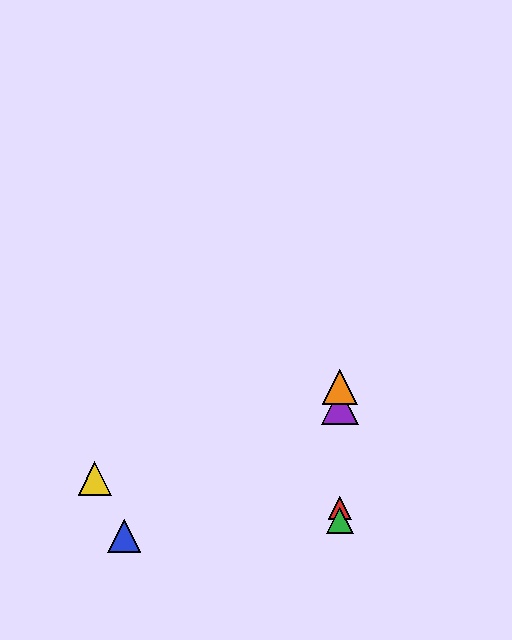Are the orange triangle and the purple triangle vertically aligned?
Yes, both are at x≈340.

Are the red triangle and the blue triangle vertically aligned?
No, the red triangle is at x≈340 and the blue triangle is at x≈124.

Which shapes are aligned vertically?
The red triangle, the green triangle, the purple triangle, the orange triangle are aligned vertically.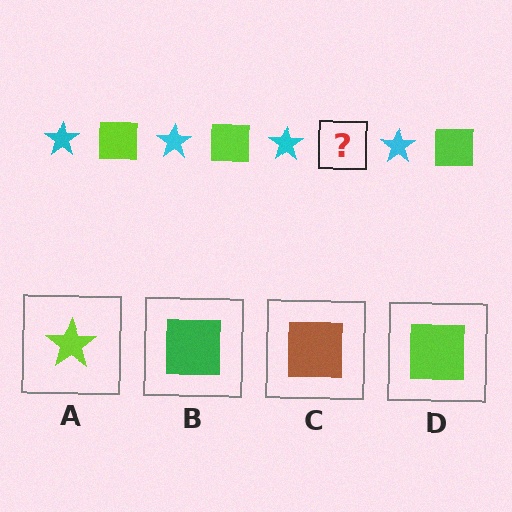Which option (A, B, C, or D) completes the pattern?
D.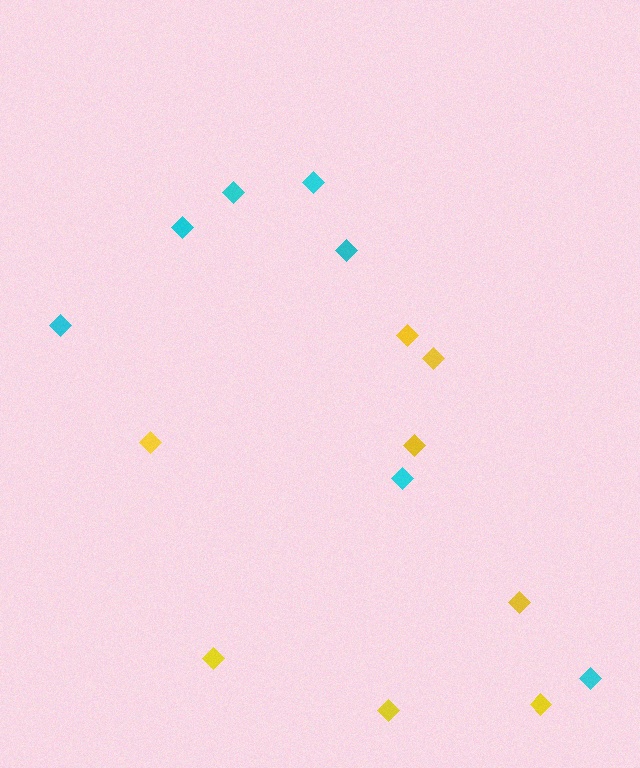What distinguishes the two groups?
There are 2 groups: one group of cyan diamonds (7) and one group of yellow diamonds (8).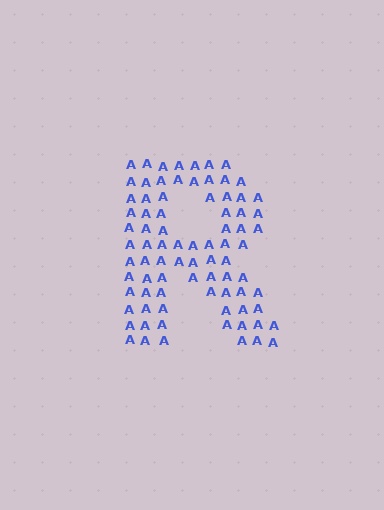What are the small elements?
The small elements are letter A's.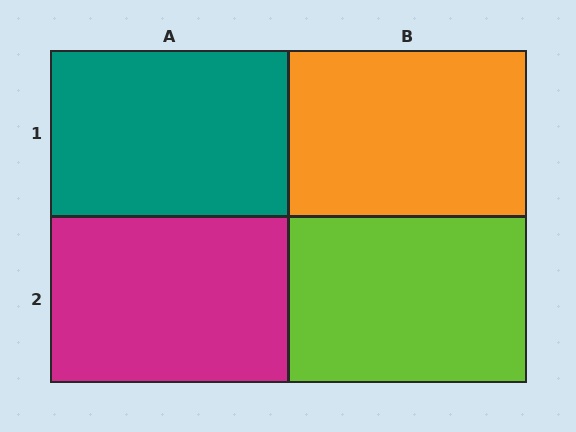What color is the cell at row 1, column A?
Teal.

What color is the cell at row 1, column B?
Orange.